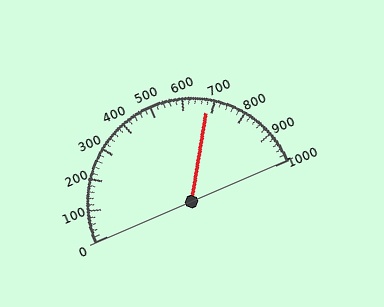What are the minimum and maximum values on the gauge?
The gauge ranges from 0 to 1000.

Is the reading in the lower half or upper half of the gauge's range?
The reading is in the upper half of the range (0 to 1000).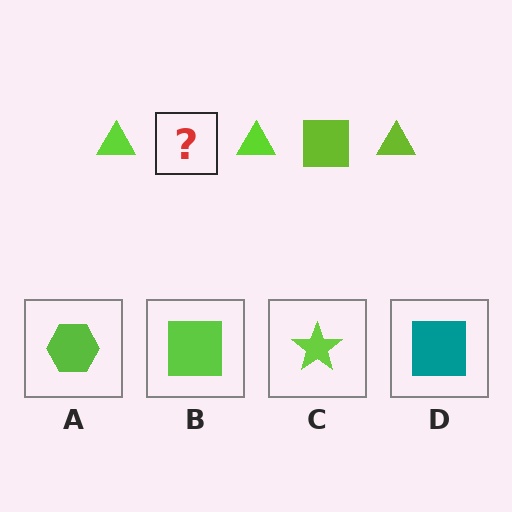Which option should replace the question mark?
Option B.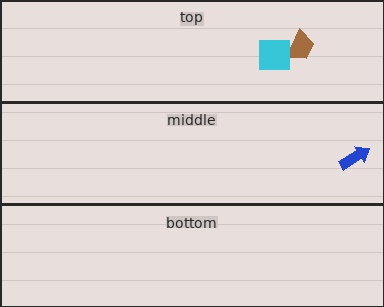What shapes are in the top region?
The brown trapezoid, the cyan square.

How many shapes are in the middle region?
1.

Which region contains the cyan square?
The top region.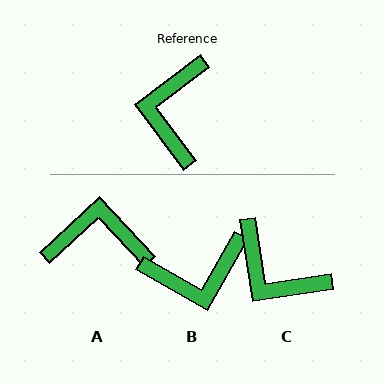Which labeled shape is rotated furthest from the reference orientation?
B, about 114 degrees away.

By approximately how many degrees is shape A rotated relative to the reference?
Approximately 84 degrees clockwise.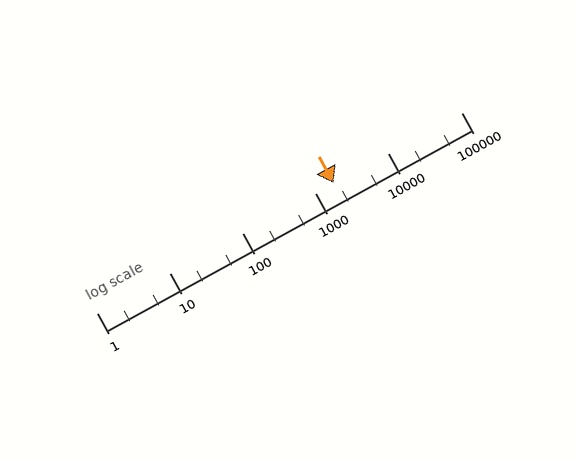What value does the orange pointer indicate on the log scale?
The pointer indicates approximately 1800.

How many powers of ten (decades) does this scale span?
The scale spans 5 decades, from 1 to 100000.